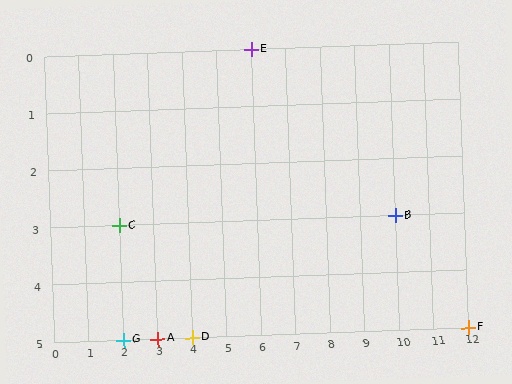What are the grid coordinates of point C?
Point C is at grid coordinates (2, 3).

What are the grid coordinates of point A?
Point A is at grid coordinates (3, 5).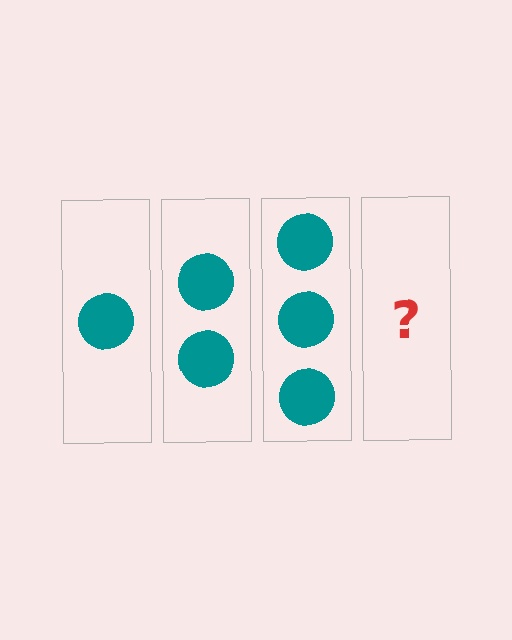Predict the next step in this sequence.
The next step is 4 circles.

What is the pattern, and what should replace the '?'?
The pattern is that each step adds one more circle. The '?' should be 4 circles.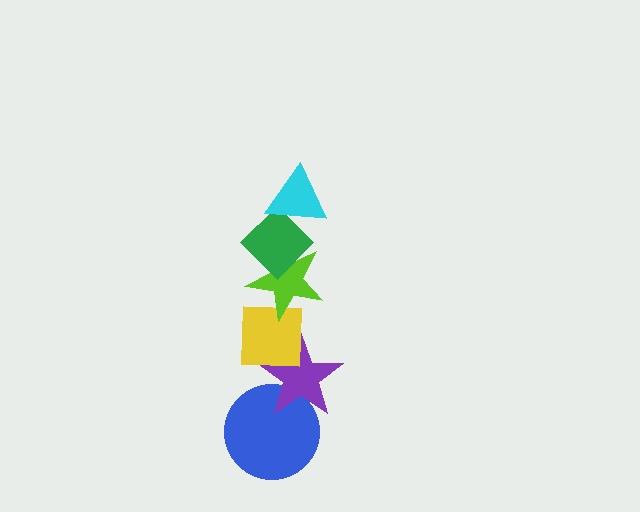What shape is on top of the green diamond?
The cyan triangle is on top of the green diamond.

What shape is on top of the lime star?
The green diamond is on top of the lime star.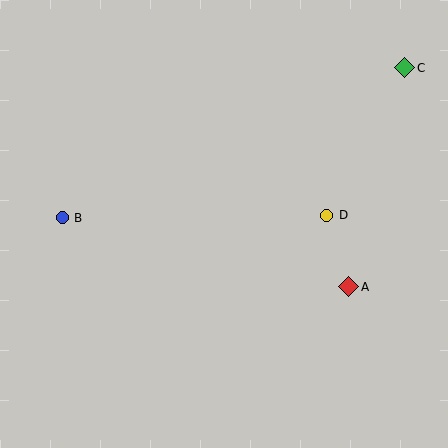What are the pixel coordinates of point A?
Point A is at (349, 287).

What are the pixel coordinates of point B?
Point B is at (62, 218).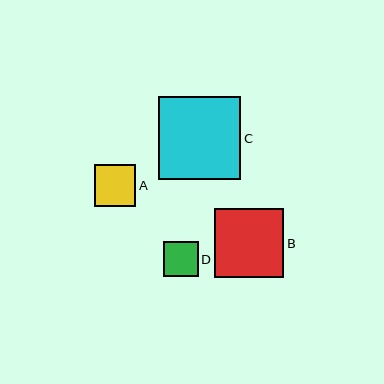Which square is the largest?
Square C is the largest with a size of approximately 82 pixels.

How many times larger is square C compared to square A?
Square C is approximately 2.0 times the size of square A.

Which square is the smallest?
Square D is the smallest with a size of approximately 35 pixels.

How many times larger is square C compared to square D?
Square C is approximately 2.4 times the size of square D.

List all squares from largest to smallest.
From largest to smallest: C, B, A, D.